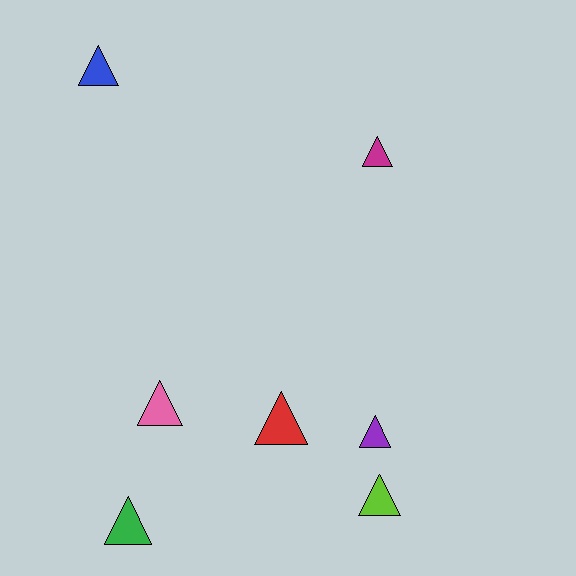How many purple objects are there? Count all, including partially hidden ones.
There is 1 purple object.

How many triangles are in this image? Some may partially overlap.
There are 7 triangles.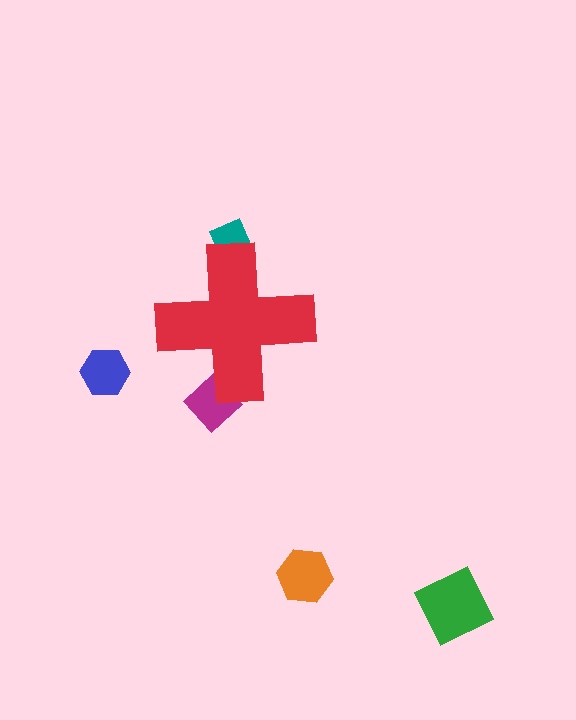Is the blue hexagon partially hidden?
No, the blue hexagon is fully visible.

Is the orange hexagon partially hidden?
No, the orange hexagon is fully visible.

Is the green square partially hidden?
No, the green square is fully visible.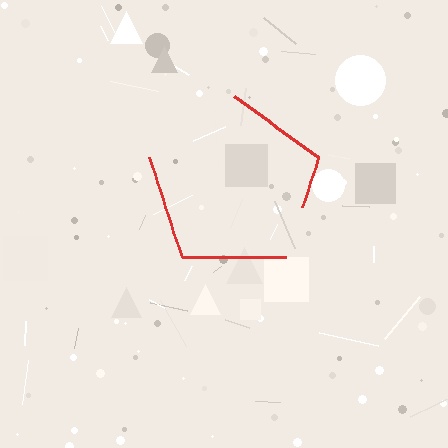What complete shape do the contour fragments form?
The contour fragments form a pentagon.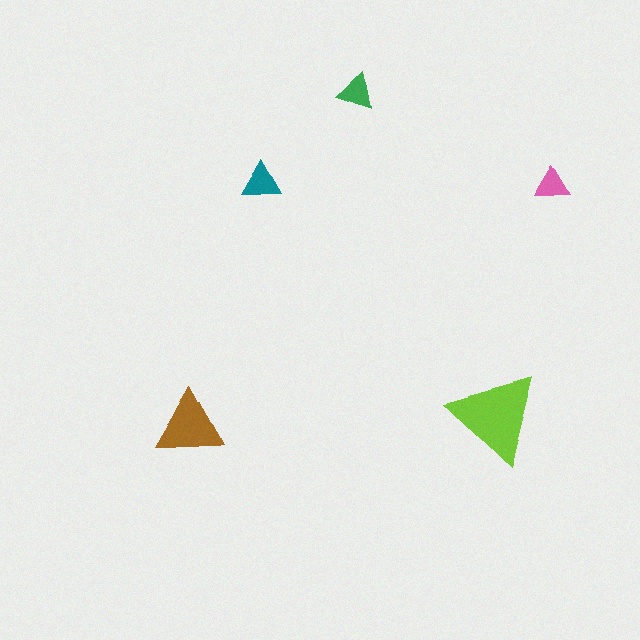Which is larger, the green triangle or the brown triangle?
The brown one.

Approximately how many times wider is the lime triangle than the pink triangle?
About 2.5 times wider.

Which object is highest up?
The green triangle is topmost.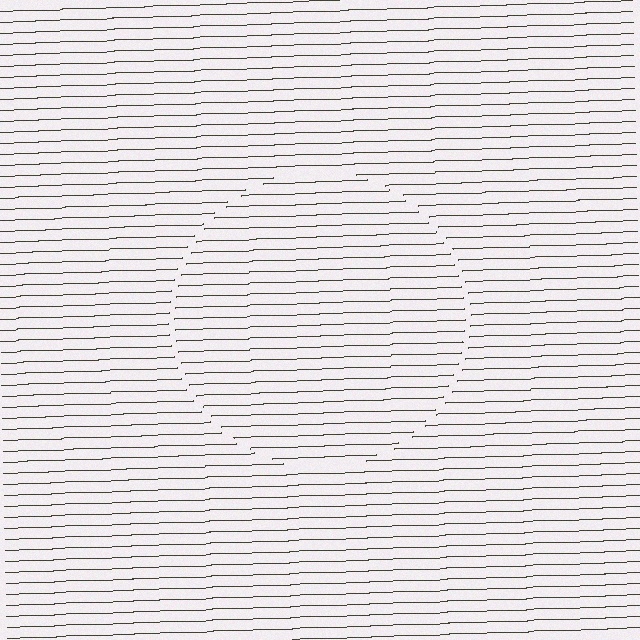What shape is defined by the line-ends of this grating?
An illusory circle. The interior of the shape contains the same grating, shifted by half a period — the contour is defined by the phase discontinuity where line-ends from the inner and outer gratings abut.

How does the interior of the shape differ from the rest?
The interior of the shape contains the same grating, shifted by half a period — the contour is defined by the phase discontinuity where line-ends from the inner and outer gratings abut.